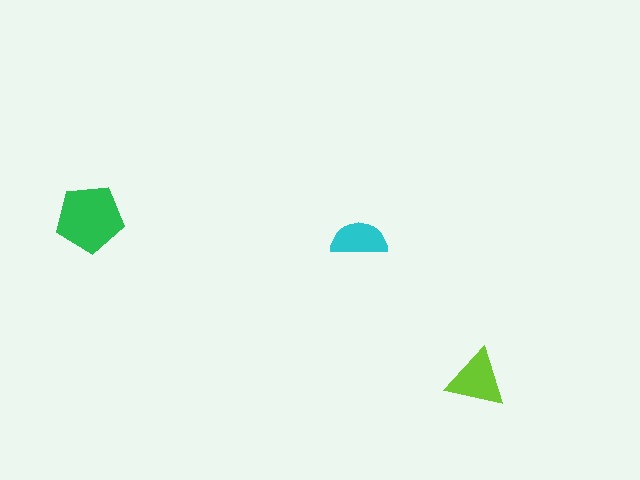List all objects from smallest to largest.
The cyan semicircle, the lime triangle, the green pentagon.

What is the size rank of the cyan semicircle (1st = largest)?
3rd.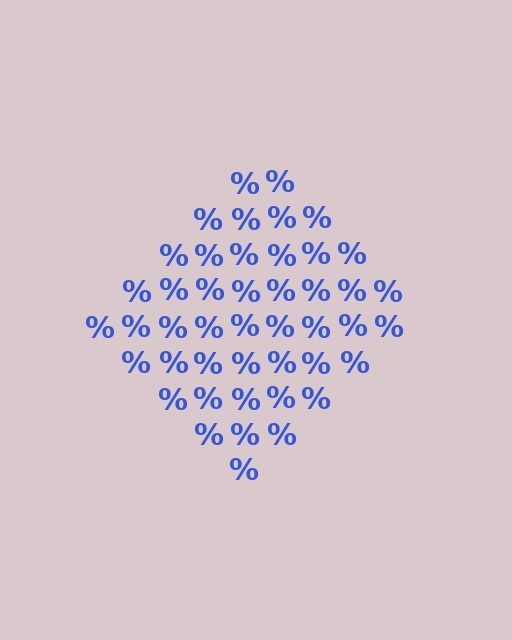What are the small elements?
The small elements are percent signs.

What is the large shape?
The large shape is a diamond.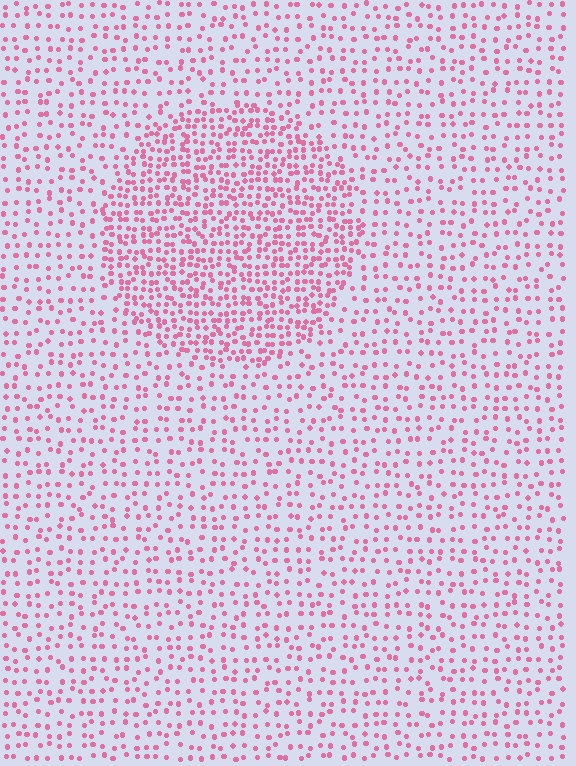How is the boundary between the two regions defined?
The boundary is defined by a change in element density (approximately 2.0x ratio). All elements are the same color, size, and shape.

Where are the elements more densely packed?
The elements are more densely packed inside the circle boundary.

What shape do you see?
I see a circle.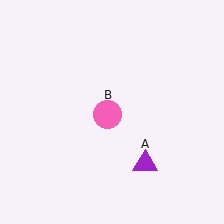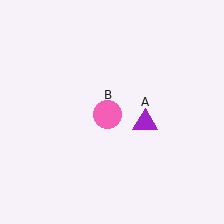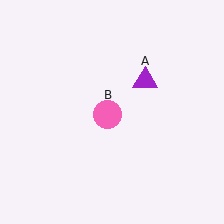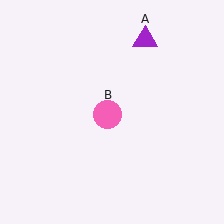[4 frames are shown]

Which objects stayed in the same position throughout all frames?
Pink circle (object B) remained stationary.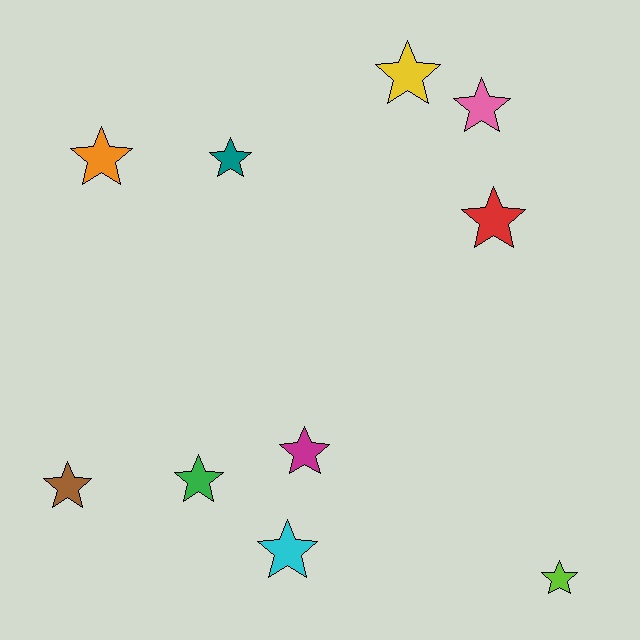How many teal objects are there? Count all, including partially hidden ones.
There is 1 teal object.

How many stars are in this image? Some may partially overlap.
There are 10 stars.